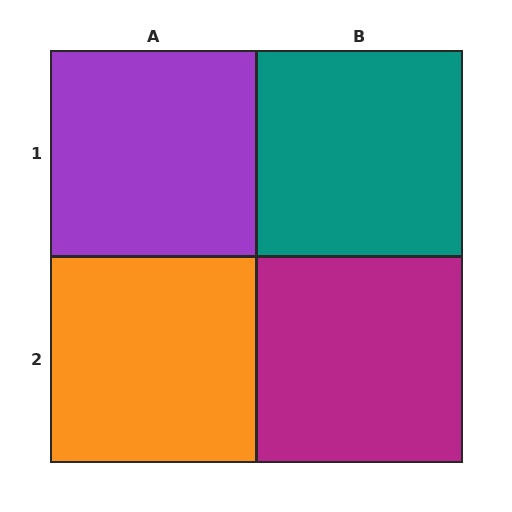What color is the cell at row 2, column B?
Magenta.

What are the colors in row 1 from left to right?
Purple, teal.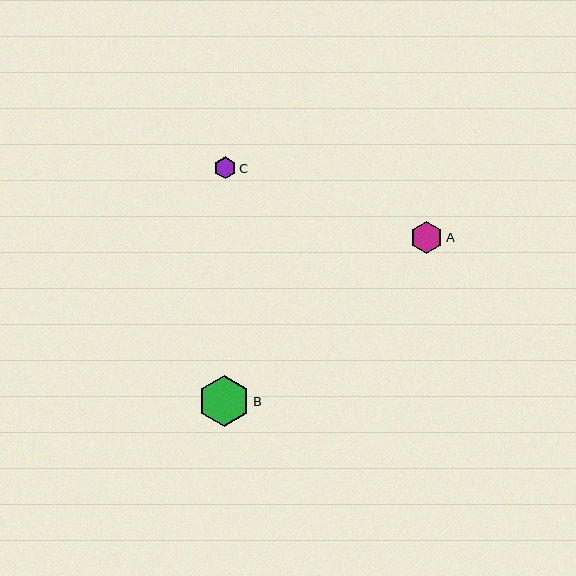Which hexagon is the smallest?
Hexagon C is the smallest with a size of approximately 22 pixels.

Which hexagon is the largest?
Hexagon B is the largest with a size of approximately 51 pixels.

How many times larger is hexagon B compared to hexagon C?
Hexagon B is approximately 2.4 times the size of hexagon C.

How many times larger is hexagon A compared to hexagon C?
Hexagon A is approximately 1.5 times the size of hexagon C.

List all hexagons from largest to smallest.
From largest to smallest: B, A, C.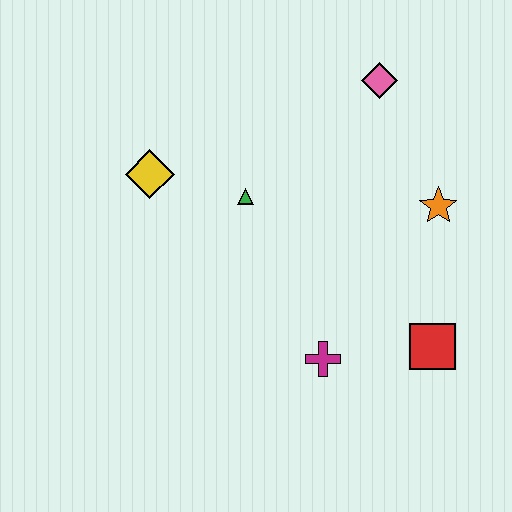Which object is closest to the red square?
The magenta cross is closest to the red square.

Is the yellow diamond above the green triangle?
Yes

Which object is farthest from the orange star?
The yellow diamond is farthest from the orange star.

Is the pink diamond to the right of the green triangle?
Yes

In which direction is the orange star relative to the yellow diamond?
The orange star is to the right of the yellow diamond.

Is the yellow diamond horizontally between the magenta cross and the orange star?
No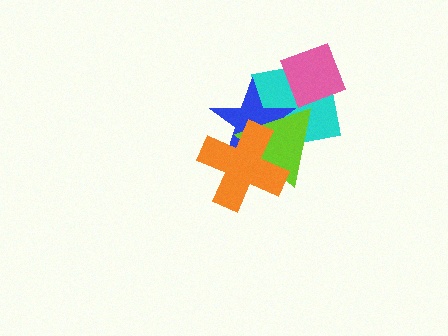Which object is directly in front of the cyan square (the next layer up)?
The pink diamond is directly in front of the cyan square.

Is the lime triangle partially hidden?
Yes, it is partially covered by another shape.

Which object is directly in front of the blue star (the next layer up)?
The lime triangle is directly in front of the blue star.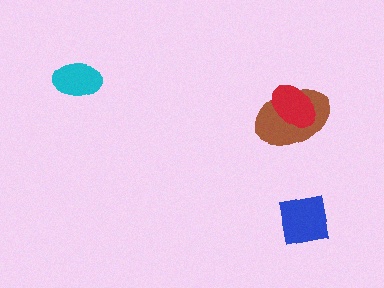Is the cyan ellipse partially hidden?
No, no other shape covers it.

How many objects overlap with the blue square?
0 objects overlap with the blue square.